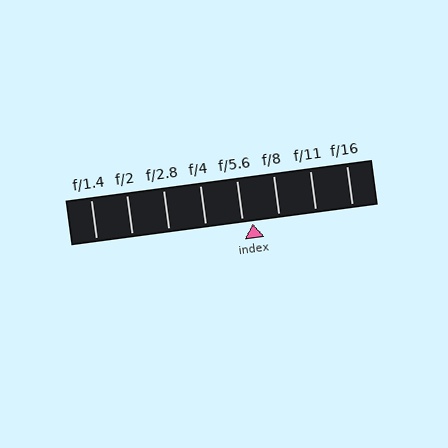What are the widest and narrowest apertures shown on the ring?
The widest aperture shown is f/1.4 and the narrowest is f/16.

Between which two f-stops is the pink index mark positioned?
The index mark is between f/5.6 and f/8.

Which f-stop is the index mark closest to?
The index mark is closest to f/5.6.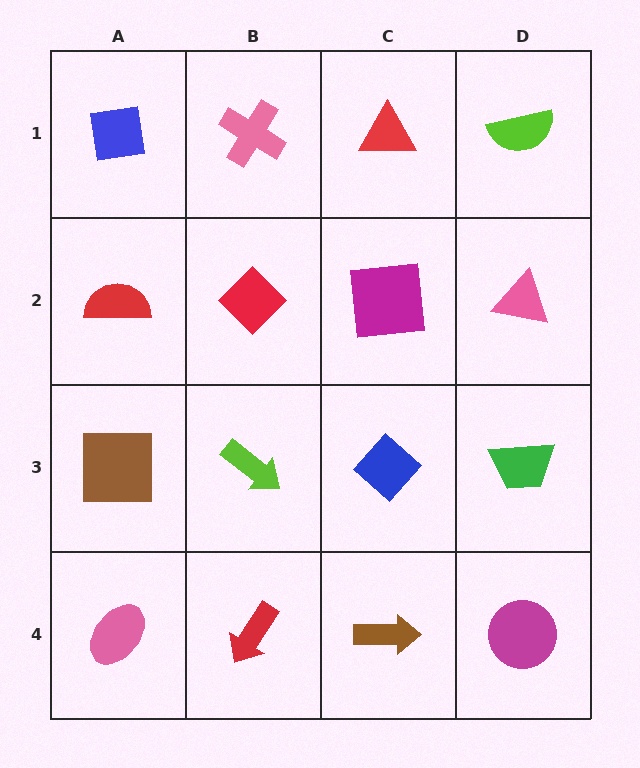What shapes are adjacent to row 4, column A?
A brown square (row 3, column A), a red arrow (row 4, column B).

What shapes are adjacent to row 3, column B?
A red diamond (row 2, column B), a red arrow (row 4, column B), a brown square (row 3, column A), a blue diamond (row 3, column C).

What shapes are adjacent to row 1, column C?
A magenta square (row 2, column C), a pink cross (row 1, column B), a lime semicircle (row 1, column D).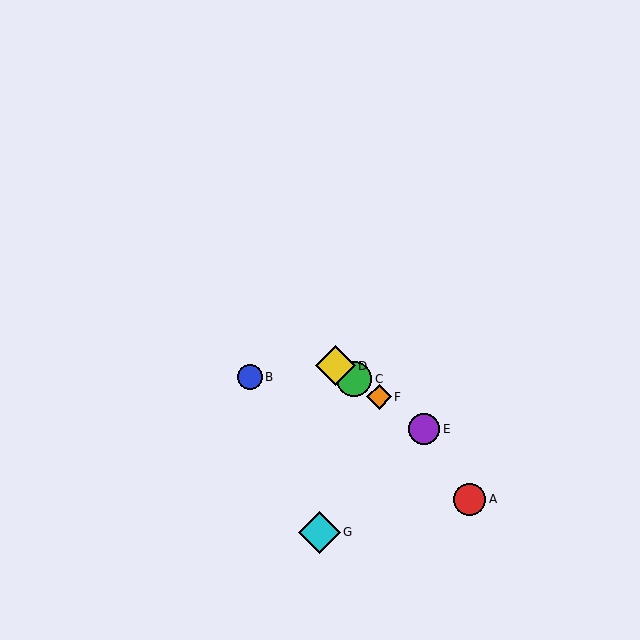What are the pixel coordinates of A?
Object A is at (470, 499).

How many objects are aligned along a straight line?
4 objects (C, D, E, F) are aligned along a straight line.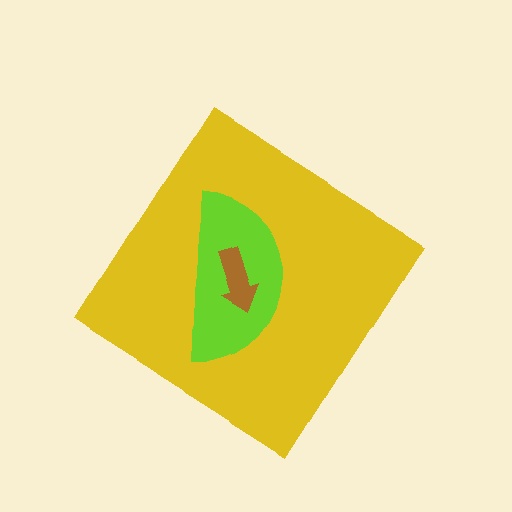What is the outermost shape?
The yellow diamond.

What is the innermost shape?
The brown arrow.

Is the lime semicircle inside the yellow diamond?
Yes.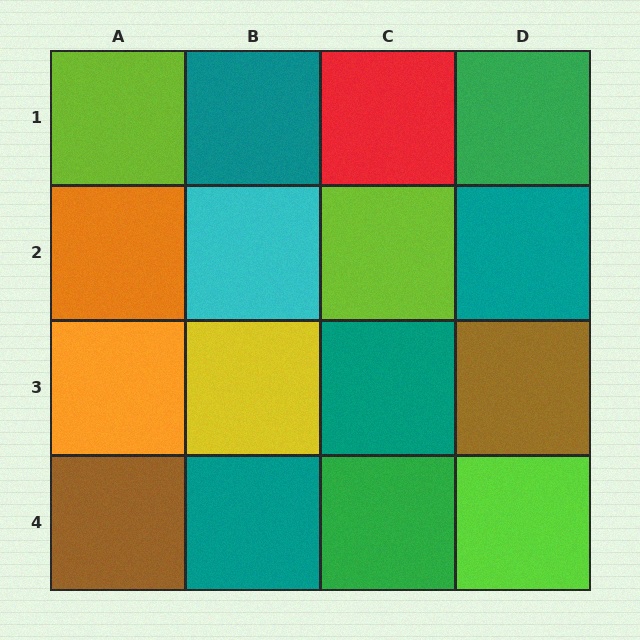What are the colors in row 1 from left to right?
Lime, teal, red, green.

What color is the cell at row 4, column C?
Green.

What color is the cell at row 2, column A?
Orange.